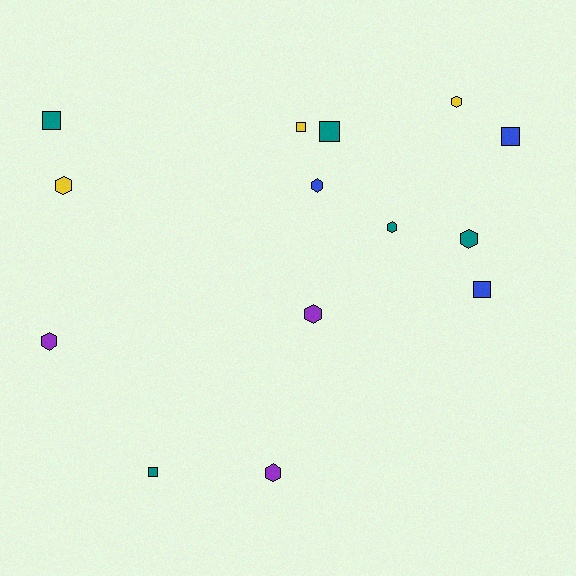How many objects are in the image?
There are 14 objects.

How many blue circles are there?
There are no blue circles.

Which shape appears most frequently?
Hexagon, with 8 objects.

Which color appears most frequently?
Teal, with 5 objects.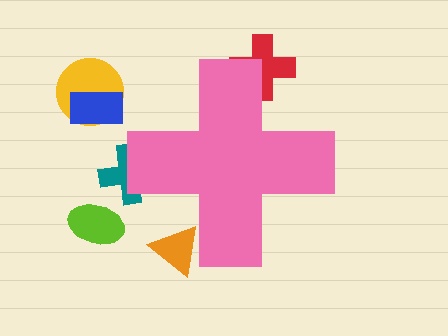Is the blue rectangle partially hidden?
No, the blue rectangle is fully visible.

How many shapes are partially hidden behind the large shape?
3 shapes are partially hidden.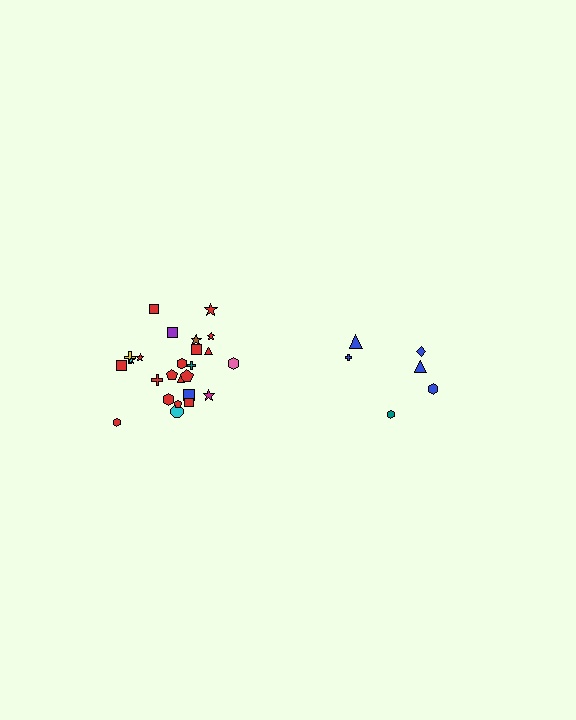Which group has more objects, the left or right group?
The left group.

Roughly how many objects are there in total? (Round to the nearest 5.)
Roughly 30 objects in total.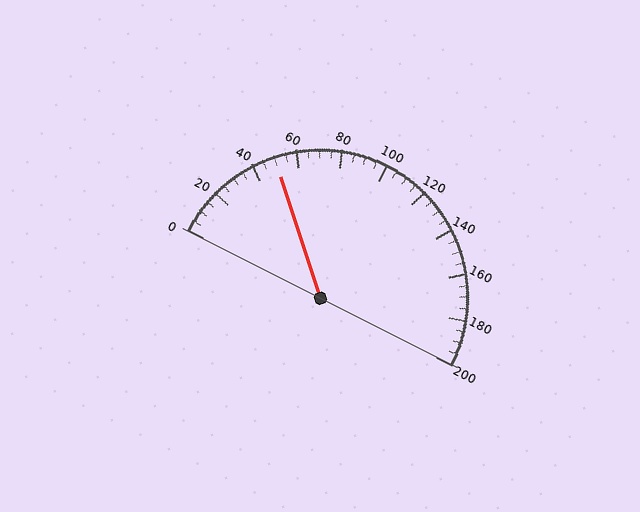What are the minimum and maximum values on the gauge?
The gauge ranges from 0 to 200.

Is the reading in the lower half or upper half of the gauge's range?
The reading is in the lower half of the range (0 to 200).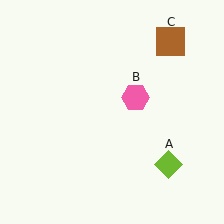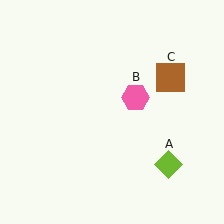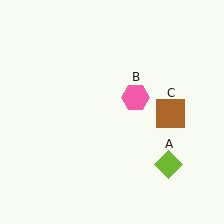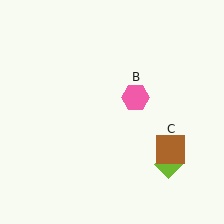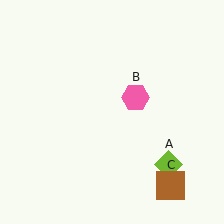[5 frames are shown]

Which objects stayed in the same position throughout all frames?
Lime diamond (object A) and pink hexagon (object B) remained stationary.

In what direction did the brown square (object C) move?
The brown square (object C) moved down.